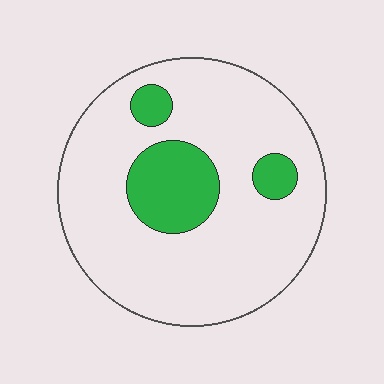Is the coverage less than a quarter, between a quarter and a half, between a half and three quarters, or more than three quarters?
Less than a quarter.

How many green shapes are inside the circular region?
3.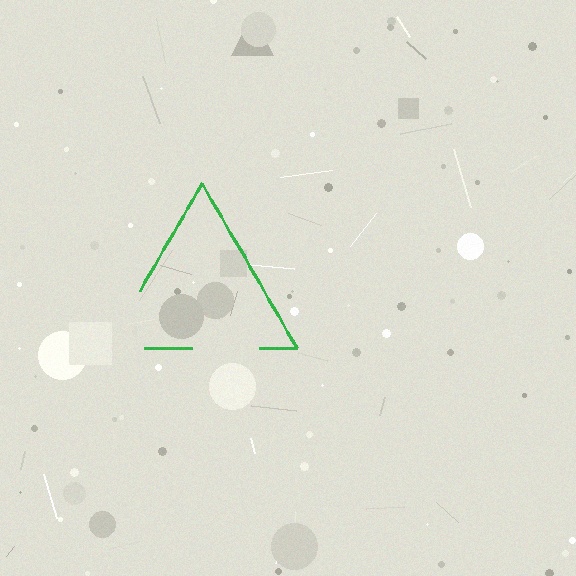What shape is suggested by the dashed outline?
The dashed outline suggests a triangle.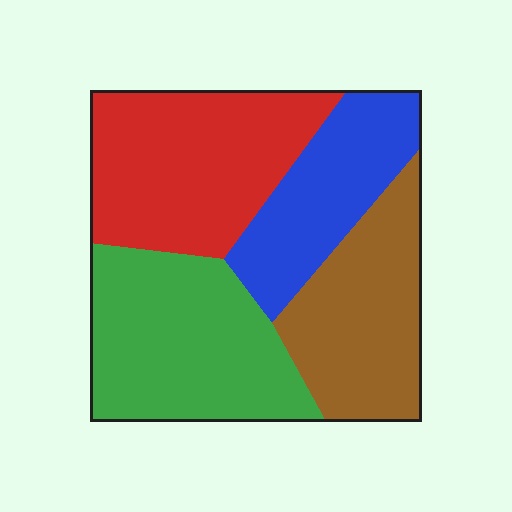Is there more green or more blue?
Green.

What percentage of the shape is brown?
Brown covers about 25% of the shape.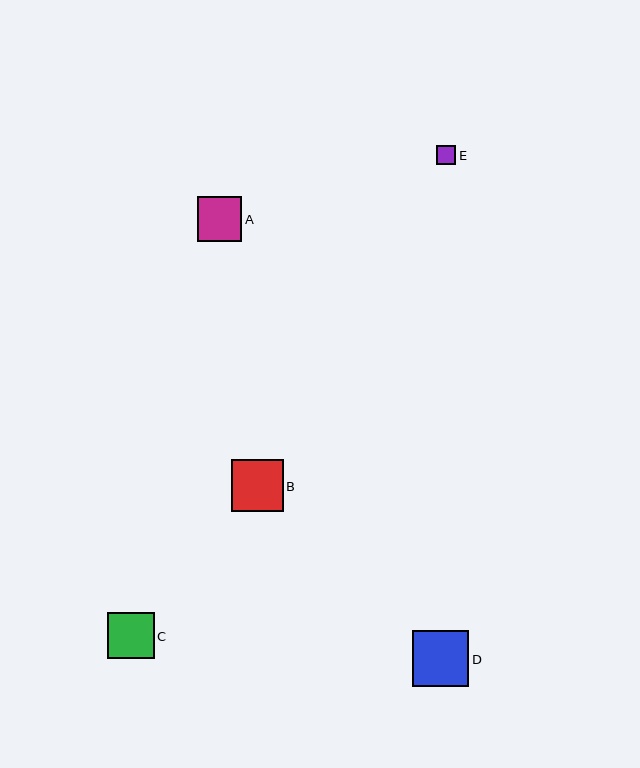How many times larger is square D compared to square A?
Square D is approximately 1.3 times the size of square A.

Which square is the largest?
Square D is the largest with a size of approximately 56 pixels.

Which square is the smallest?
Square E is the smallest with a size of approximately 19 pixels.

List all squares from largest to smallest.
From largest to smallest: D, B, C, A, E.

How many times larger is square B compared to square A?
Square B is approximately 1.2 times the size of square A.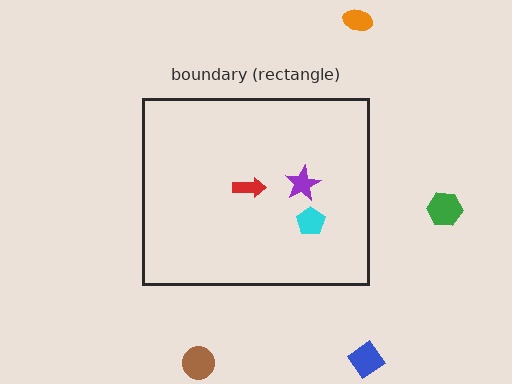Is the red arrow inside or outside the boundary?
Inside.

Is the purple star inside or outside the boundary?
Inside.